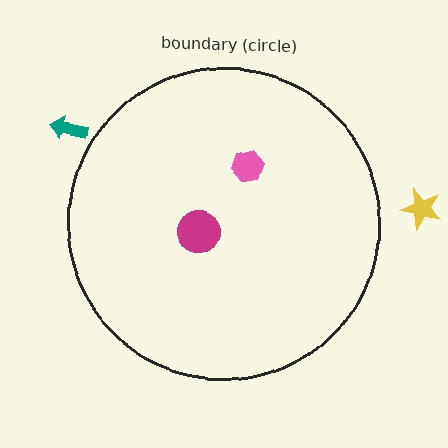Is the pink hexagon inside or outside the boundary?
Inside.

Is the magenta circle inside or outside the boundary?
Inside.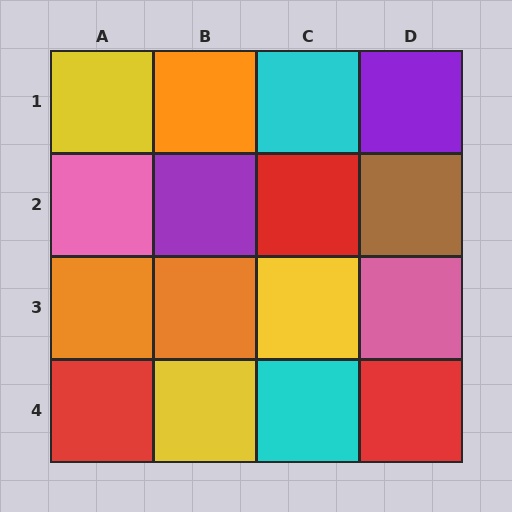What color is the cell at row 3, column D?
Pink.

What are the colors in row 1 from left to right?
Yellow, orange, cyan, purple.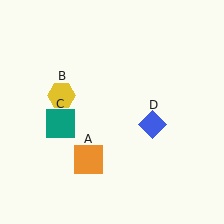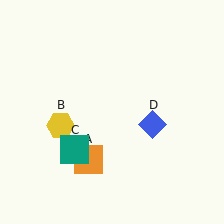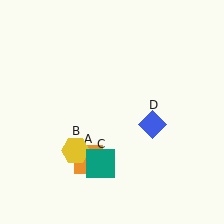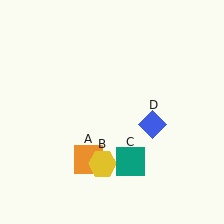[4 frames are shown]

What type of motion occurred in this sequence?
The yellow hexagon (object B), teal square (object C) rotated counterclockwise around the center of the scene.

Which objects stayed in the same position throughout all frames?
Orange square (object A) and blue diamond (object D) remained stationary.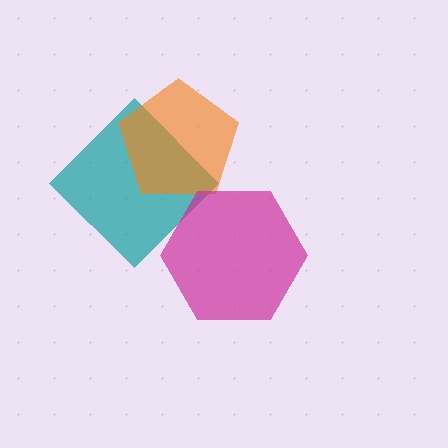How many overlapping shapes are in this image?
There are 3 overlapping shapes in the image.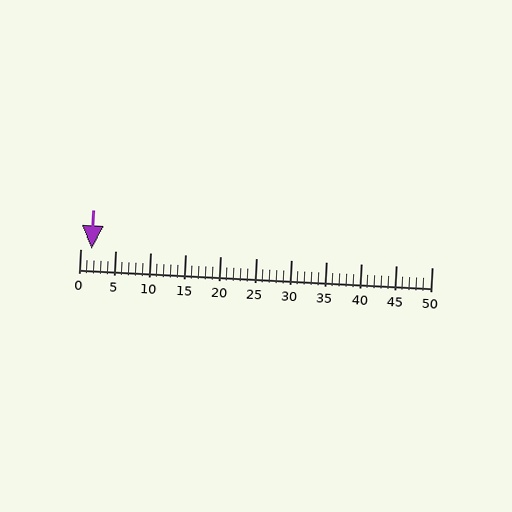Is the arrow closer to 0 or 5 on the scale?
The arrow is closer to 0.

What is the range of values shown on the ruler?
The ruler shows values from 0 to 50.